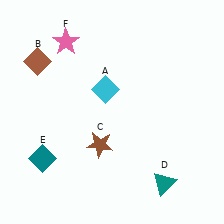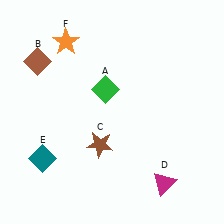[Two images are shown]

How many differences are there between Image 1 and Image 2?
There are 3 differences between the two images.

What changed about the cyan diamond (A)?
In Image 1, A is cyan. In Image 2, it changed to green.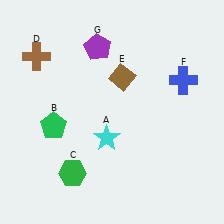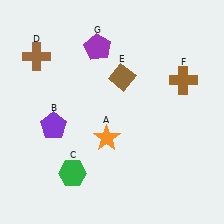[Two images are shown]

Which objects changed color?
A changed from cyan to orange. B changed from green to purple. F changed from blue to brown.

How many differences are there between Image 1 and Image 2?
There are 3 differences between the two images.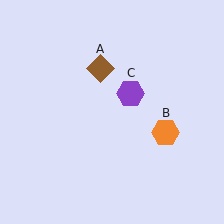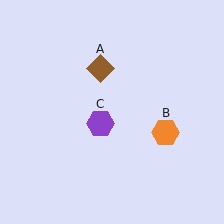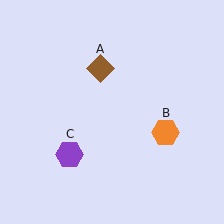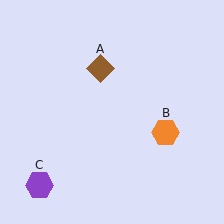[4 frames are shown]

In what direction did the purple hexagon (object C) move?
The purple hexagon (object C) moved down and to the left.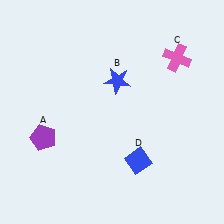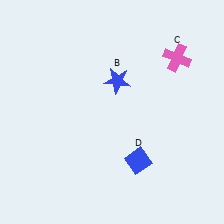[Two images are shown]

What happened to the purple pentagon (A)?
The purple pentagon (A) was removed in Image 2. It was in the bottom-left area of Image 1.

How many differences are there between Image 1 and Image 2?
There is 1 difference between the two images.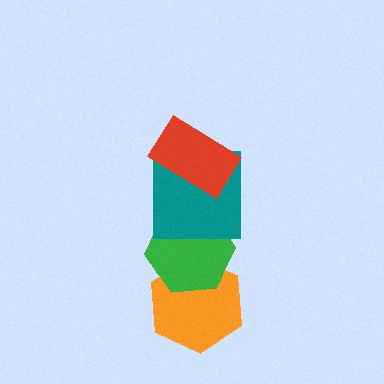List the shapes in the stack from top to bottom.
From top to bottom: the red rectangle, the teal square, the green hexagon, the orange hexagon.